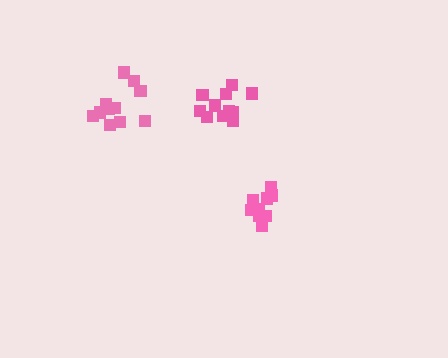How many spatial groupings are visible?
There are 3 spatial groupings.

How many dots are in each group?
Group 1: 12 dots, Group 2: 9 dots, Group 3: 11 dots (32 total).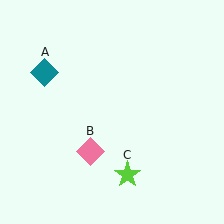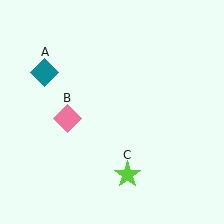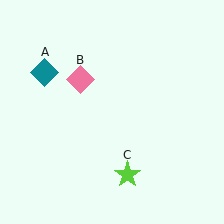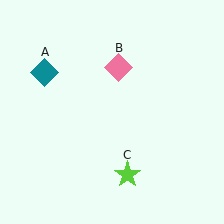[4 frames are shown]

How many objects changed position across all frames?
1 object changed position: pink diamond (object B).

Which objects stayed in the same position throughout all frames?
Teal diamond (object A) and lime star (object C) remained stationary.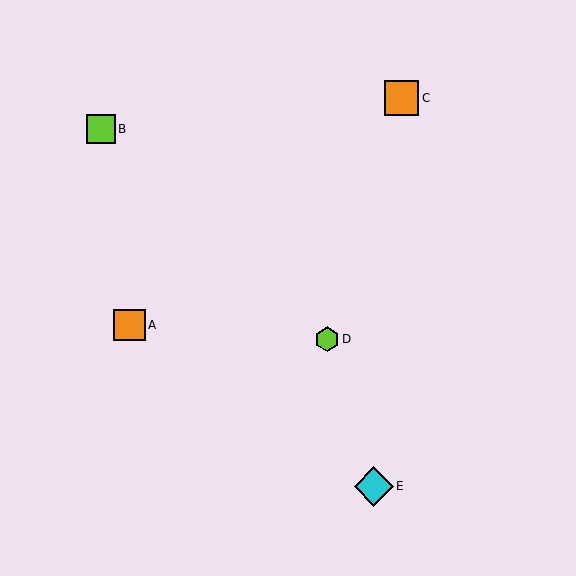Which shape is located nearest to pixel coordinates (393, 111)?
The orange square (labeled C) at (401, 98) is nearest to that location.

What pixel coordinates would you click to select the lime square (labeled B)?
Click at (101, 129) to select the lime square B.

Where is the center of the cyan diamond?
The center of the cyan diamond is at (374, 486).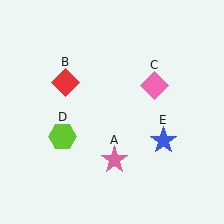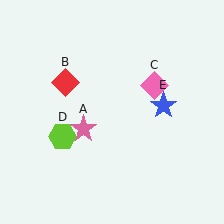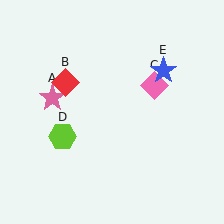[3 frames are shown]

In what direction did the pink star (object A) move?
The pink star (object A) moved up and to the left.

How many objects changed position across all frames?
2 objects changed position: pink star (object A), blue star (object E).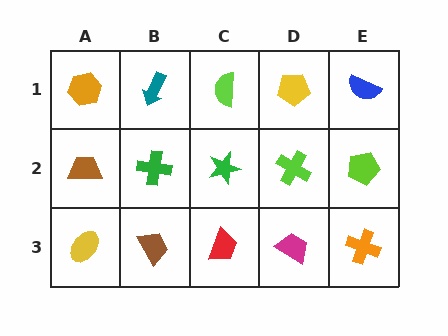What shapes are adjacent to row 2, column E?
A blue semicircle (row 1, column E), an orange cross (row 3, column E), a lime cross (row 2, column D).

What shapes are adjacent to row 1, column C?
A green star (row 2, column C), a teal arrow (row 1, column B), a yellow pentagon (row 1, column D).